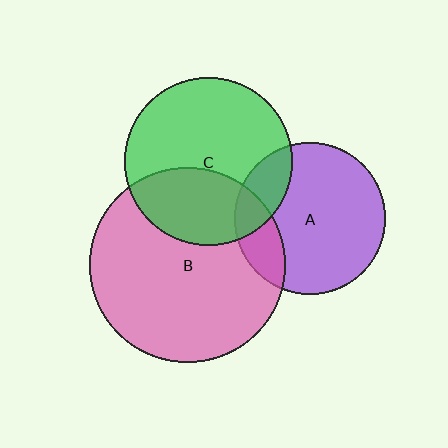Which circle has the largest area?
Circle B (pink).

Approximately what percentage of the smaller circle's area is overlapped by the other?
Approximately 20%.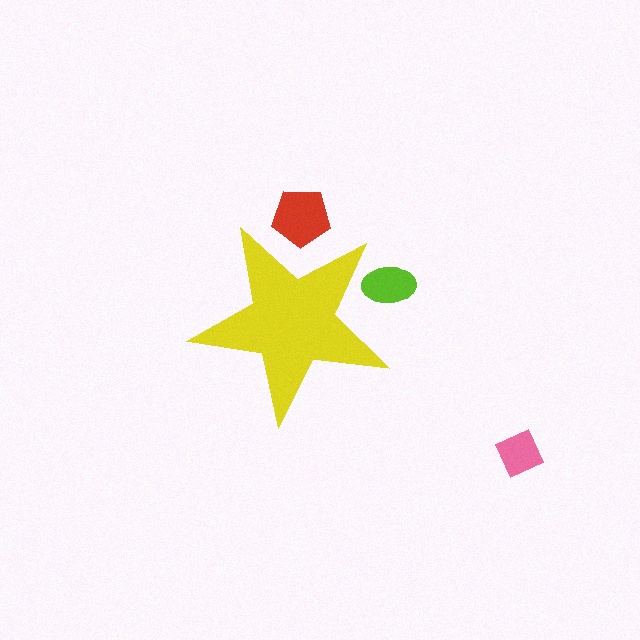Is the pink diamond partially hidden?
No, the pink diamond is fully visible.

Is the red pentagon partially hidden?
Yes, the red pentagon is partially hidden behind the yellow star.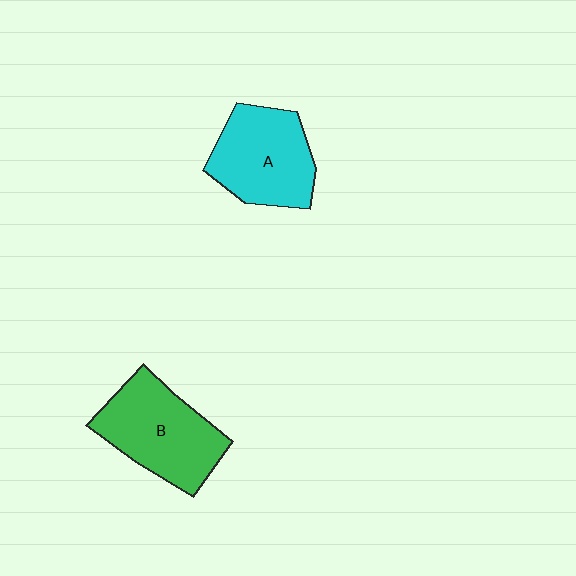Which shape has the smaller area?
Shape A (cyan).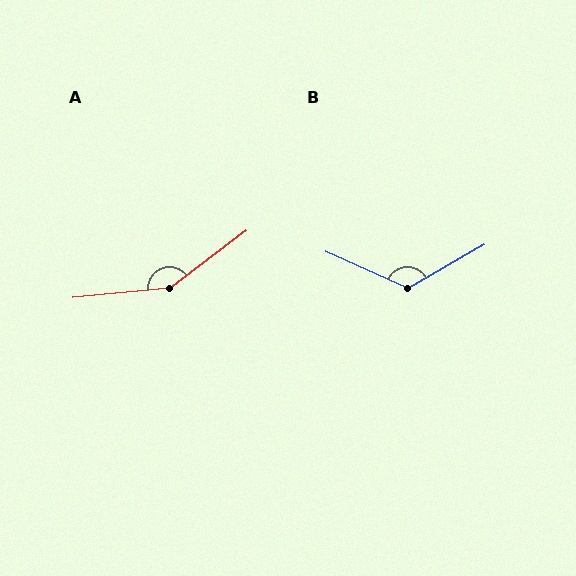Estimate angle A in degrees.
Approximately 148 degrees.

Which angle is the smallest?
B, at approximately 126 degrees.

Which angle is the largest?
A, at approximately 148 degrees.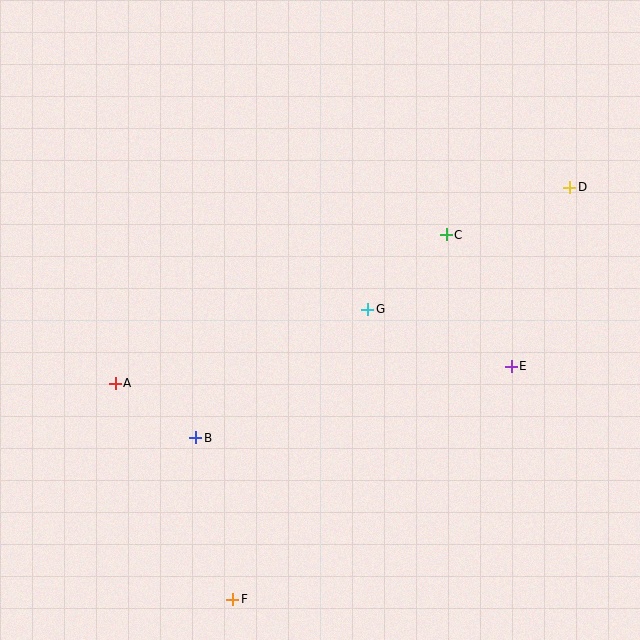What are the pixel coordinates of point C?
Point C is at (446, 235).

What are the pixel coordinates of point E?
Point E is at (511, 366).